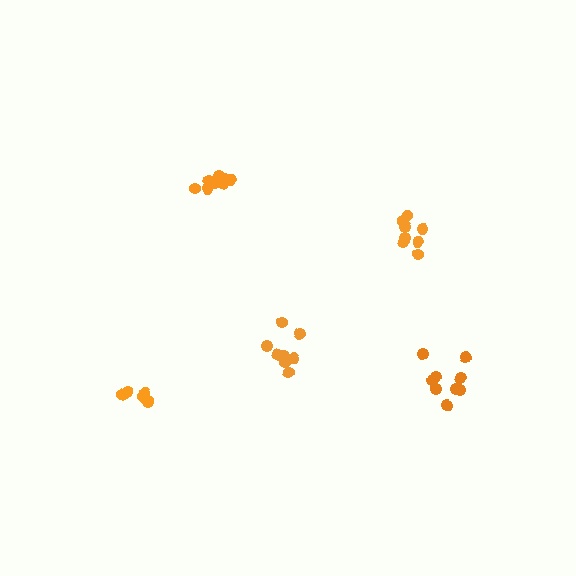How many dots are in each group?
Group 1: 7 dots, Group 2: 10 dots, Group 3: 8 dots, Group 4: 9 dots, Group 5: 8 dots (42 total).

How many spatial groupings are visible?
There are 5 spatial groupings.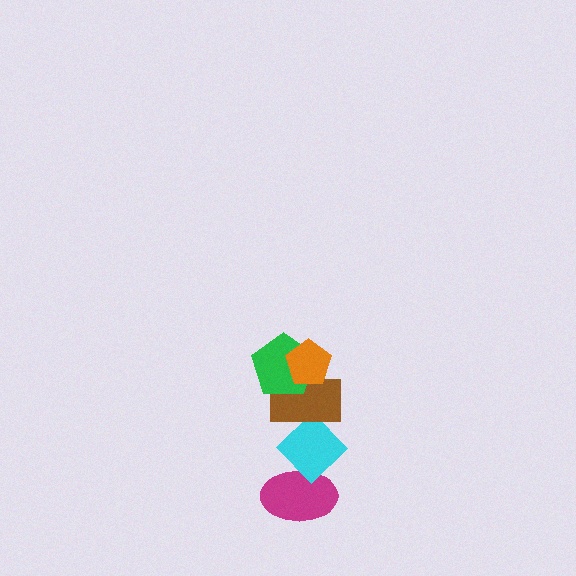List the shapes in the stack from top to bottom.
From top to bottom: the orange pentagon, the green pentagon, the brown rectangle, the cyan diamond, the magenta ellipse.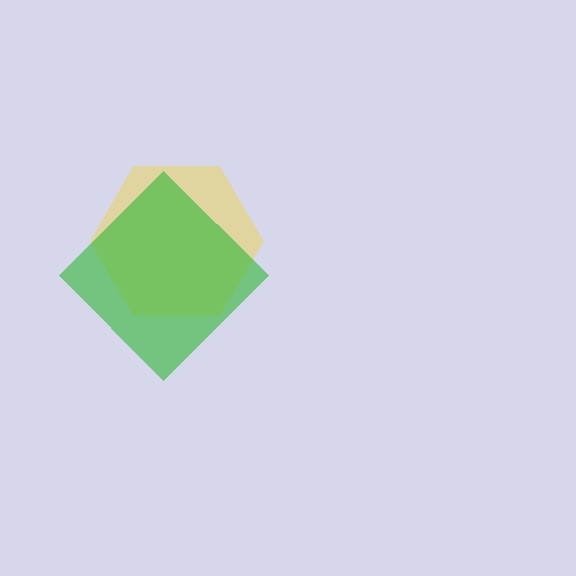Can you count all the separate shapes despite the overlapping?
Yes, there are 2 separate shapes.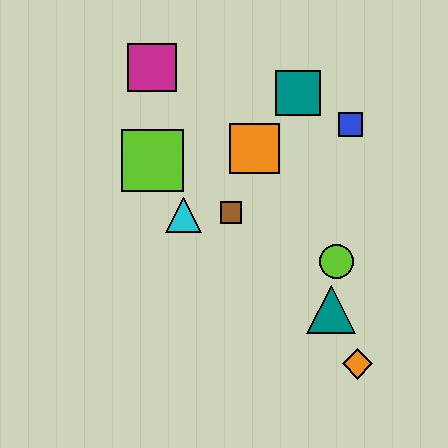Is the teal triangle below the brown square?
Yes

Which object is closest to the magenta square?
The lime square is closest to the magenta square.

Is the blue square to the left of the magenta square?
No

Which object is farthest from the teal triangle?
The magenta square is farthest from the teal triangle.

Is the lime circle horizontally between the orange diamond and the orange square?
Yes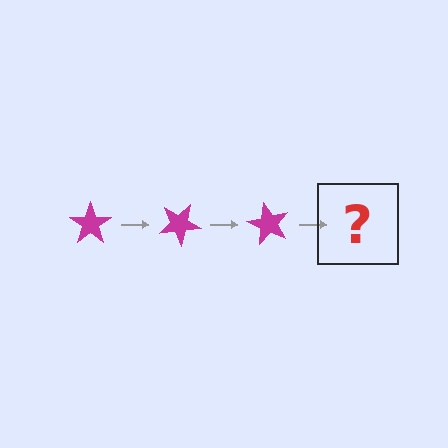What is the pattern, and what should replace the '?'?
The pattern is that the star rotates 30 degrees each step. The '?' should be a magenta star rotated 90 degrees.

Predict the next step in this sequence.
The next step is a magenta star rotated 90 degrees.